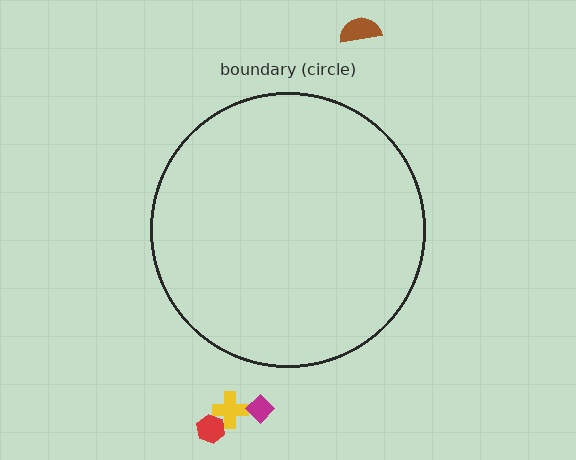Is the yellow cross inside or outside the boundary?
Outside.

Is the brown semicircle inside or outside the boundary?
Outside.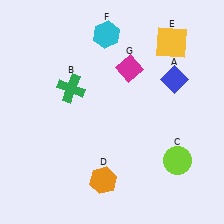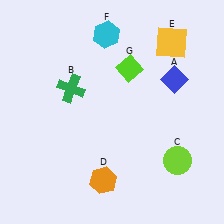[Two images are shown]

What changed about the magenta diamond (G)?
In Image 1, G is magenta. In Image 2, it changed to lime.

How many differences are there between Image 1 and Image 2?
There is 1 difference between the two images.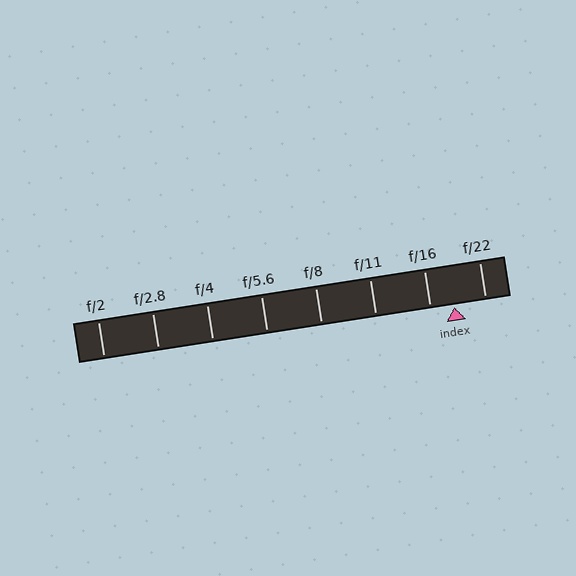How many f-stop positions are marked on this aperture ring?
There are 8 f-stop positions marked.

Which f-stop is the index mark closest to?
The index mark is closest to f/16.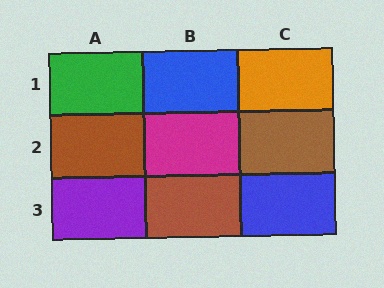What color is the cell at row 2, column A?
Brown.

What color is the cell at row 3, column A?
Purple.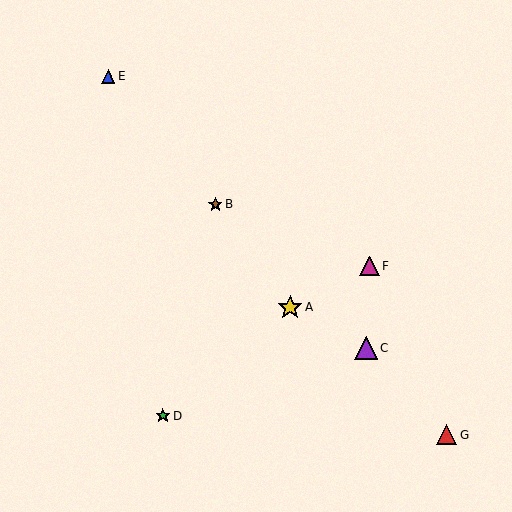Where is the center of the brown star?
The center of the brown star is at (215, 204).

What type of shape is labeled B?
Shape B is a brown star.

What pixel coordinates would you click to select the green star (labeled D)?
Click at (163, 416) to select the green star D.